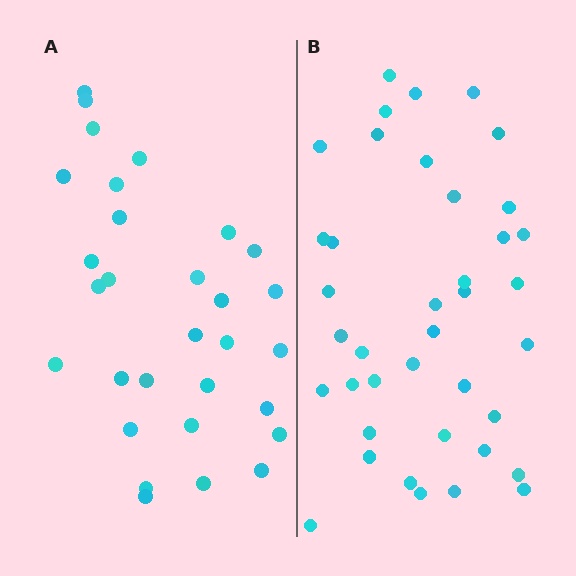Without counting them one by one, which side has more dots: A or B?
Region B (the right region) has more dots.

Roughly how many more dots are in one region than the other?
Region B has roughly 8 or so more dots than region A.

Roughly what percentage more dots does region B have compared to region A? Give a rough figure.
About 30% more.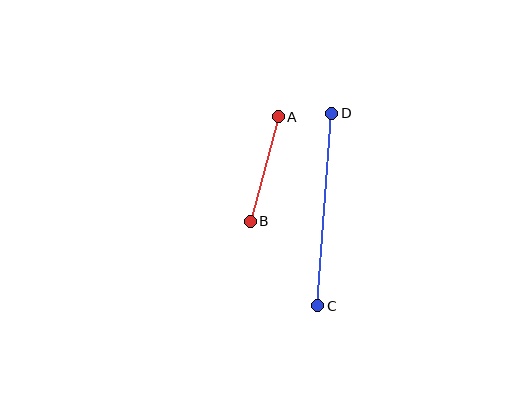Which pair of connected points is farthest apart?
Points C and D are farthest apart.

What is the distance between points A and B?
The distance is approximately 108 pixels.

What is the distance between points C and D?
The distance is approximately 193 pixels.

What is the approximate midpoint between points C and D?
The midpoint is at approximately (325, 209) pixels.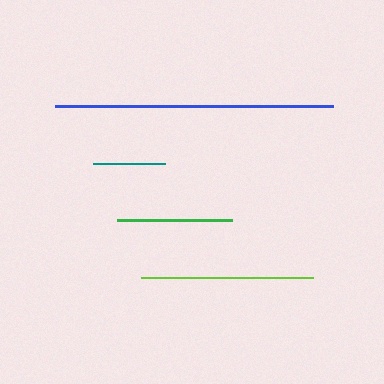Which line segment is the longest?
The blue line is the longest at approximately 278 pixels.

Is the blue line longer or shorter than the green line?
The blue line is longer than the green line.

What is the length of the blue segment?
The blue segment is approximately 278 pixels long.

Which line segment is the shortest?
The teal line is the shortest at approximately 72 pixels.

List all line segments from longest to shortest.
From longest to shortest: blue, lime, green, teal.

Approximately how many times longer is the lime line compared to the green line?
The lime line is approximately 1.5 times the length of the green line.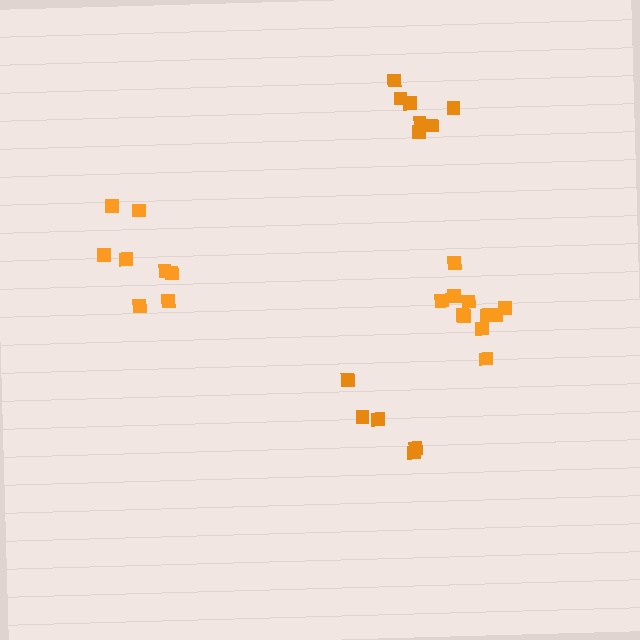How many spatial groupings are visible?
There are 4 spatial groupings.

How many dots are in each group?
Group 1: 8 dots, Group 2: 11 dots, Group 3: 7 dots, Group 4: 5 dots (31 total).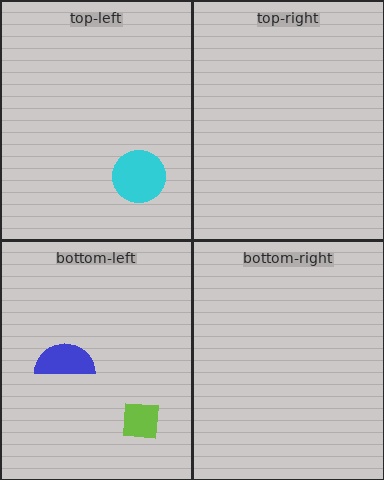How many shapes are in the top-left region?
1.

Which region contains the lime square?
The bottom-left region.